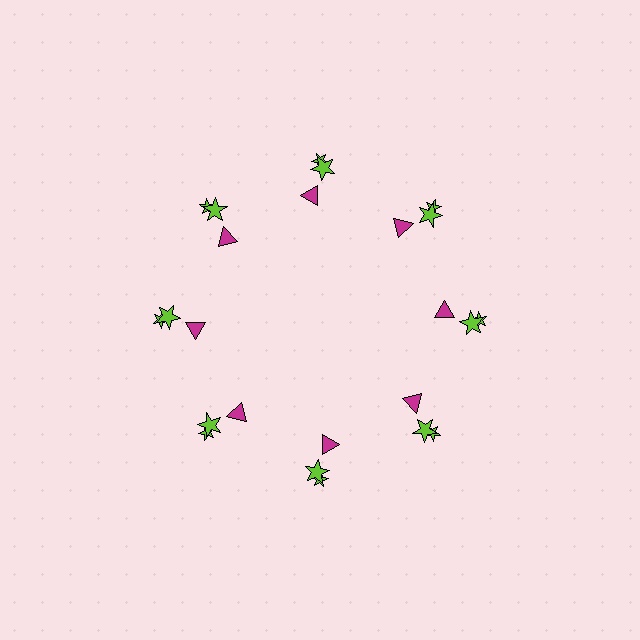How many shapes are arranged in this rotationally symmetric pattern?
There are 24 shapes, arranged in 8 groups of 3.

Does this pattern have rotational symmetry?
Yes, this pattern has 8-fold rotational symmetry. It looks the same after rotating 45 degrees around the center.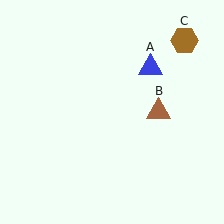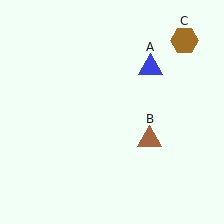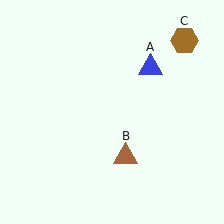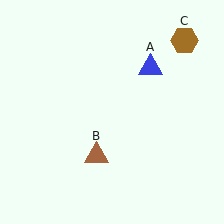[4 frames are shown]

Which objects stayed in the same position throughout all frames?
Blue triangle (object A) and brown hexagon (object C) remained stationary.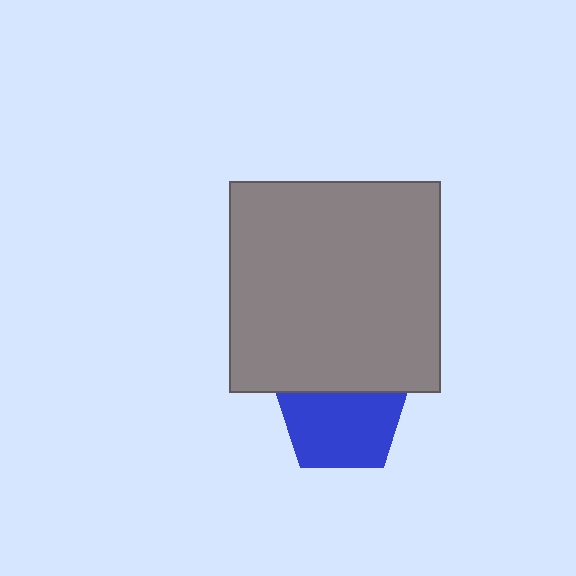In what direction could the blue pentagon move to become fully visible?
The blue pentagon could move down. That would shift it out from behind the gray square entirely.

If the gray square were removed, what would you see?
You would see the complete blue pentagon.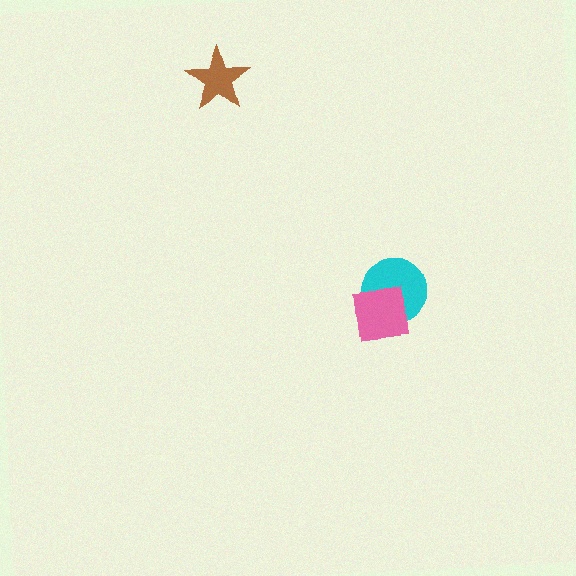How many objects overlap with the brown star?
0 objects overlap with the brown star.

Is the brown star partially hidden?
No, no other shape covers it.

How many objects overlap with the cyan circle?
1 object overlaps with the cyan circle.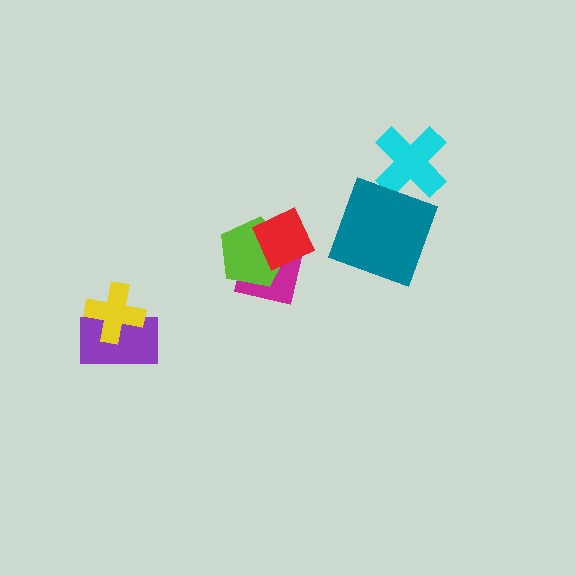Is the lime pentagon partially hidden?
Yes, it is partially covered by another shape.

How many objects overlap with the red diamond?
2 objects overlap with the red diamond.